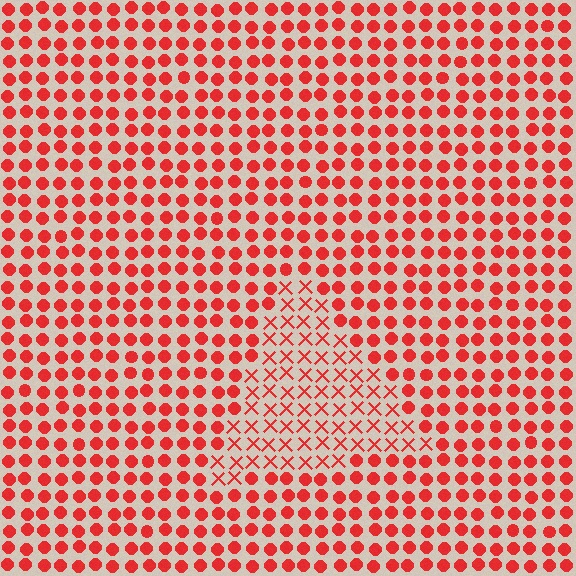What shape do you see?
I see a triangle.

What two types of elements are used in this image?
The image uses X marks inside the triangle region and circles outside it.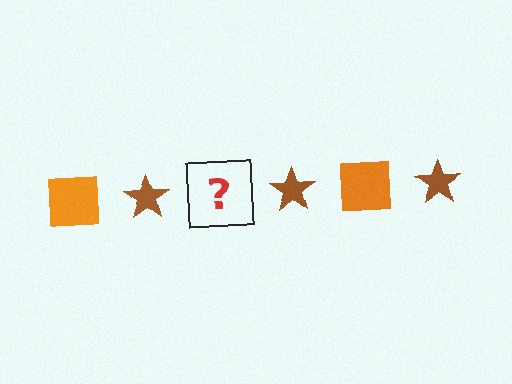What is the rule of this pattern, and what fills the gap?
The rule is that the pattern alternates between orange square and brown star. The gap should be filled with an orange square.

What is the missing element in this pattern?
The missing element is an orange square.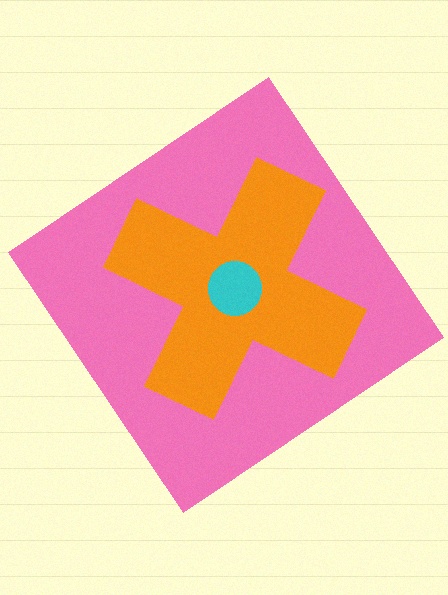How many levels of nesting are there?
3.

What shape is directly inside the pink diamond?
The orange cross.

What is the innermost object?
The cyan circle.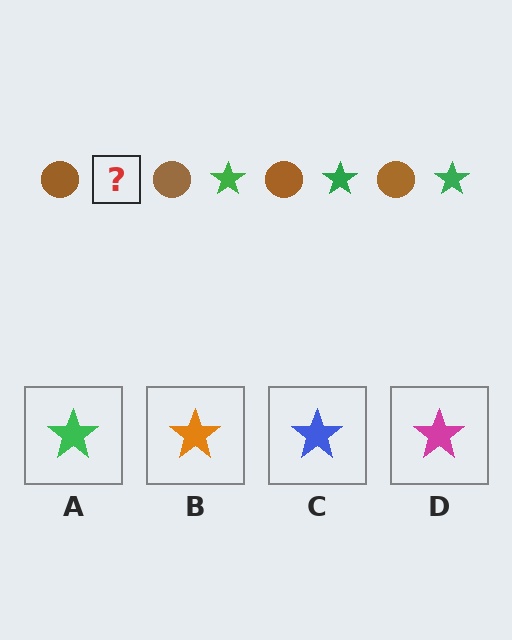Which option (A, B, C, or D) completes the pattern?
A.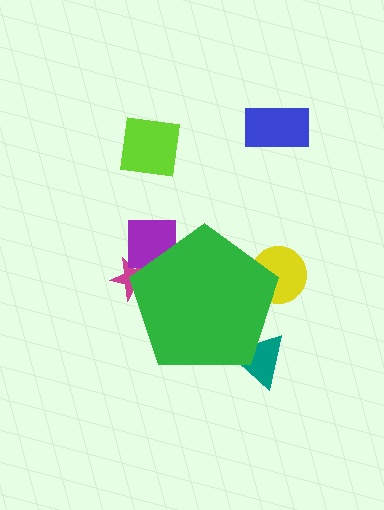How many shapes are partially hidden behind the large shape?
4 shapes are partially hidden.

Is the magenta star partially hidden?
Yes, the magenta star is partially hidden behind the green pentagon.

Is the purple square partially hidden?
Yes, the purple square is partially hidden behind the green pentagon.